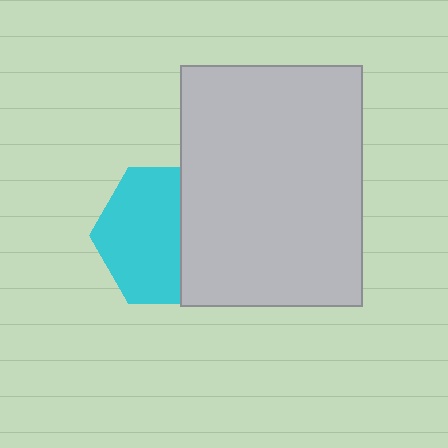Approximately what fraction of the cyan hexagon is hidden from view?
Roughly 40% of the cyan hexagon is hidden behind the light gray rectangle.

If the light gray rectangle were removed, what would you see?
You would see the complete cyan hexagon.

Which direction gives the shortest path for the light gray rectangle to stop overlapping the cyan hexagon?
Moving right gives the shortest separation.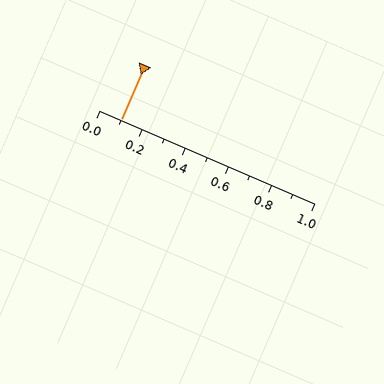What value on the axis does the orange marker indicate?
The marker indicates approximately 0.1.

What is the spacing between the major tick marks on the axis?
The major ticks are spaced 0.2 apart.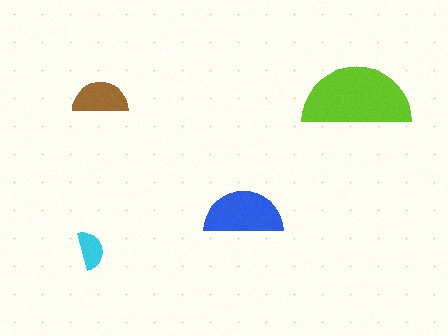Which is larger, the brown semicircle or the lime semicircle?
The lime one.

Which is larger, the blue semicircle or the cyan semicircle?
The blue one.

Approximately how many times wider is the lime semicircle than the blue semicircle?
About 1.5 times wider.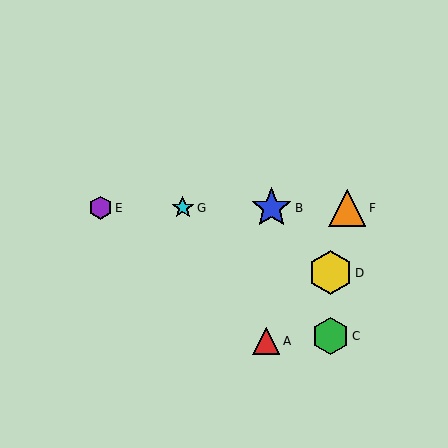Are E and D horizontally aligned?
No, E is at y≈208 and D is at y≈273.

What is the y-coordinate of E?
Object E is at y≈208.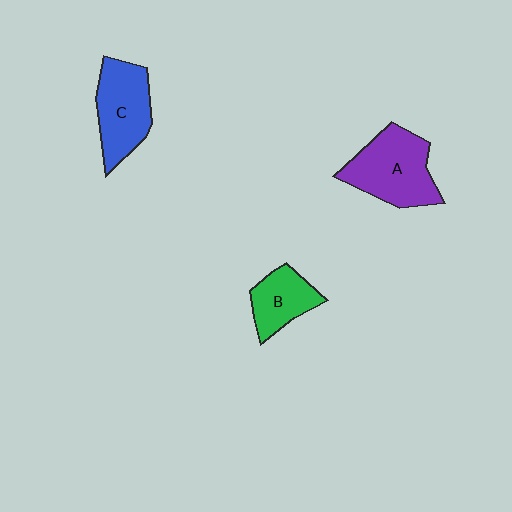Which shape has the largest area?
Shape A (purple).